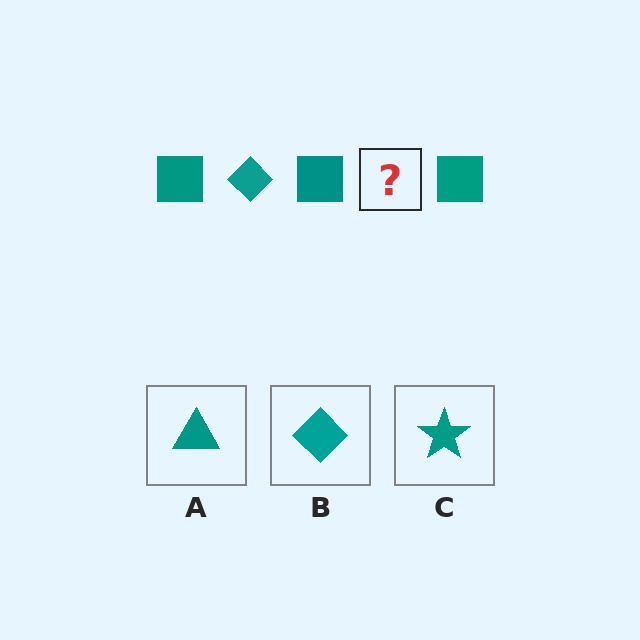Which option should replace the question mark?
Option B.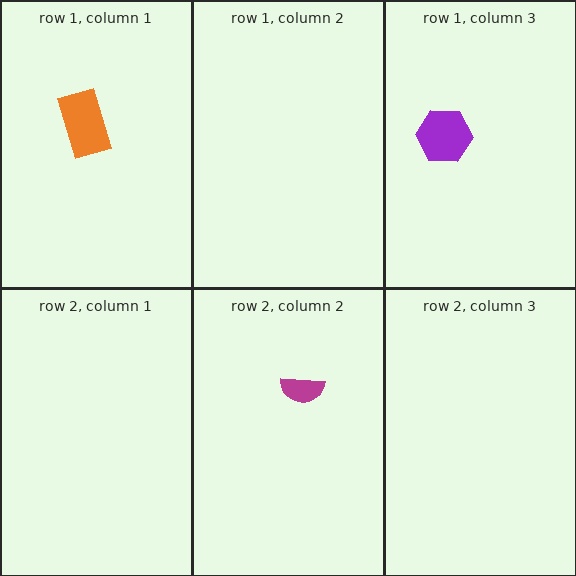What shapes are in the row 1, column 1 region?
The orange rectangle.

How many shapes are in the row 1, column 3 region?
1.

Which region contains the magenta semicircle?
The row 2, column 2 region.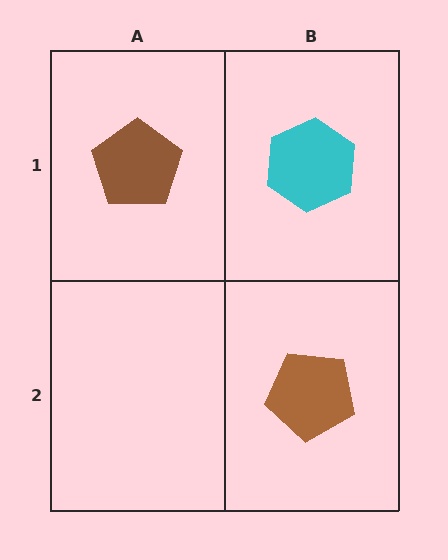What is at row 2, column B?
A brown pentagon.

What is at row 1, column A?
A brown pentagon.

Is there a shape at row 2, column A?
No, that cell is empty.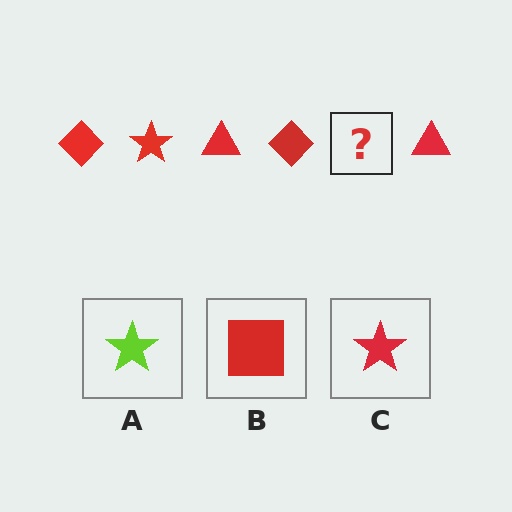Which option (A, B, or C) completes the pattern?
C.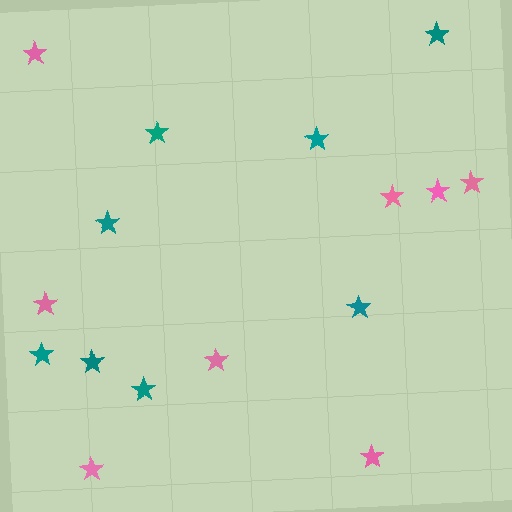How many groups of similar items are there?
There are 2 groups: one group of teal stars (8) and one group of pink stars (8).